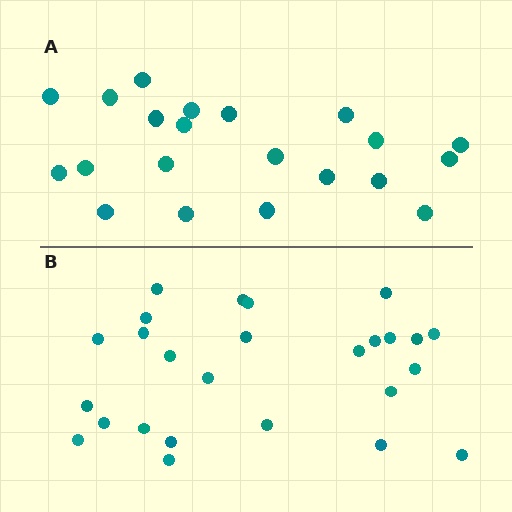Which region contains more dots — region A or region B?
Region B (the bottom region) has more dots.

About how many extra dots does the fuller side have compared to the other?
Region B has about 5 more dots than region A.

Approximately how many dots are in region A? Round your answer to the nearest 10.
About 20 dots. (The exact count is 21, which rounds to 20.)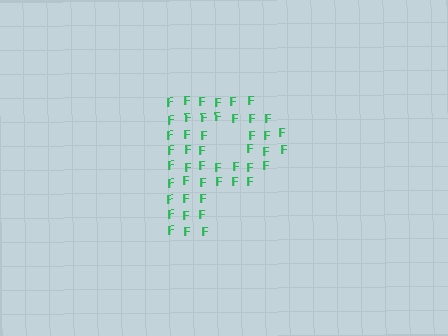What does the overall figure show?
The overall figure shows the letter P.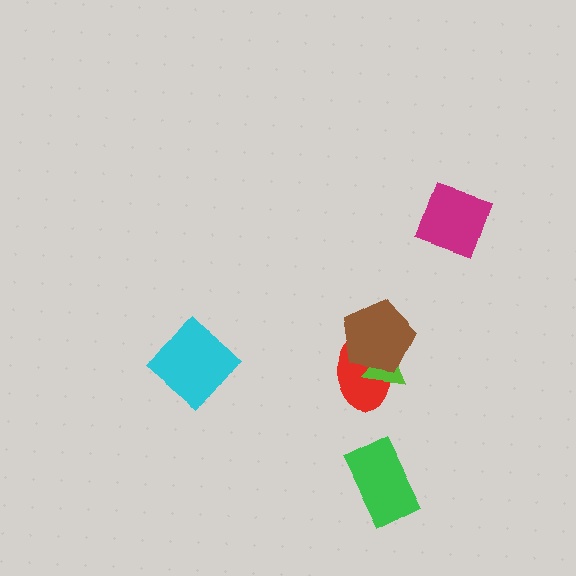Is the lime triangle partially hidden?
Yes, it is partially covered by another shape.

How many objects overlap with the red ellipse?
2 objects overlap with the red ellipse.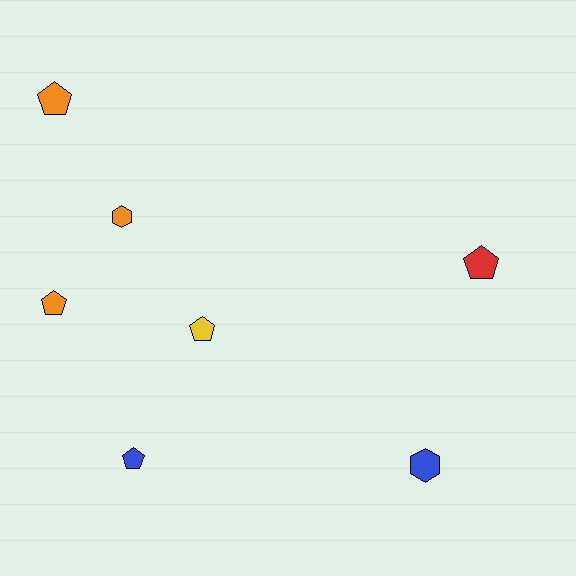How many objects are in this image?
There are 7 objects.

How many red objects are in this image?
There is 1 red object.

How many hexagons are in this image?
There are 2 hexagons.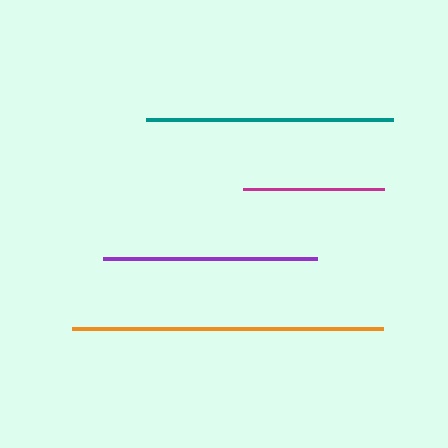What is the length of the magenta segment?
The magenta segment is approximately 141 pixels long.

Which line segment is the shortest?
The magenta line is the shortest at approximately 141 pixels.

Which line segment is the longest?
The orange line is the longest at approximately 311 pixels.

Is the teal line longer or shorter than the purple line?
The teal line is longer than the purple line.